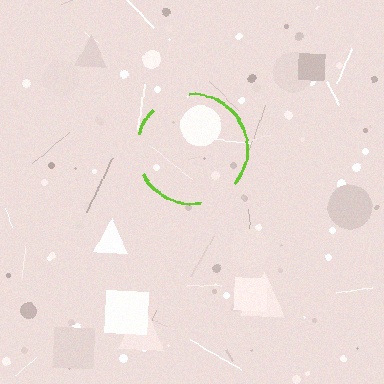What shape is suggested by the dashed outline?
The dashed outline suggests a circle.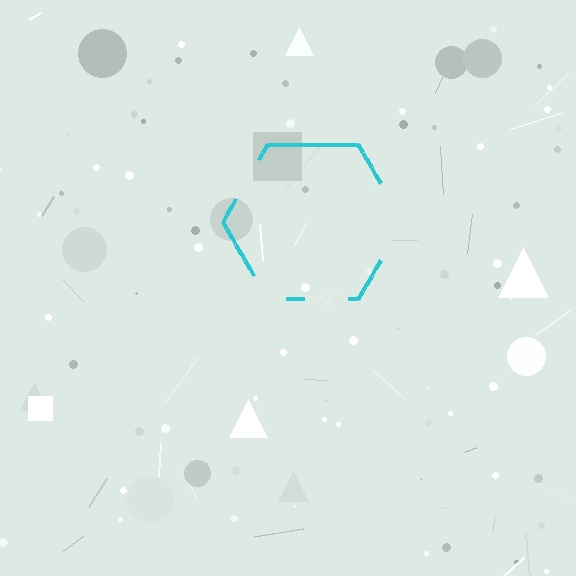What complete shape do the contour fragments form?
The contour fragments form a hexagon.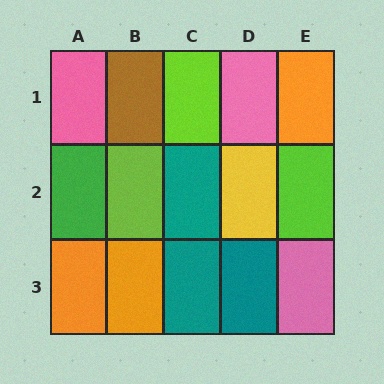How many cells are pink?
3 cells are pink.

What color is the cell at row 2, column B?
Lime.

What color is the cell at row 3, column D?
Teal.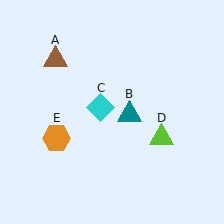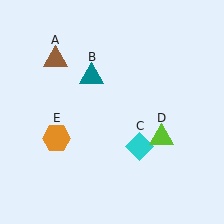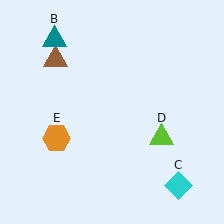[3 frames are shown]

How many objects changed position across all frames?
2 objects changed position: teal triangle (object B), cyan diamond (object C).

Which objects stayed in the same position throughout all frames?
Brown triangle (object A) and lime triangle (object D) and orange hexagon (object E) remained stationary.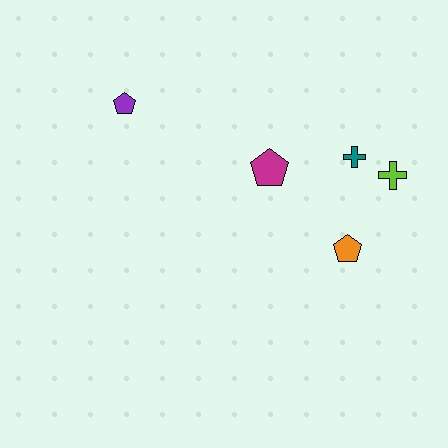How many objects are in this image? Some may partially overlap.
There are 5 objects.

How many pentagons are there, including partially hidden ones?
There are 3 pentagons.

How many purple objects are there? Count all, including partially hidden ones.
There is 1 purple object.